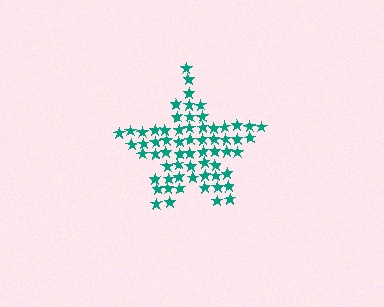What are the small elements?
The small elements are stars.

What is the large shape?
The large shape is a star.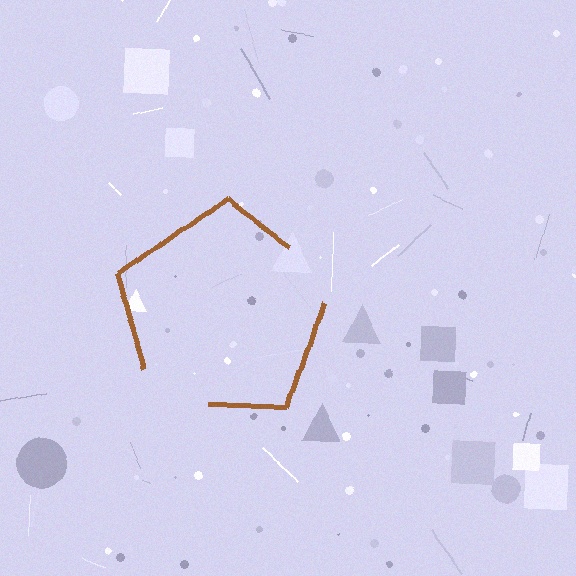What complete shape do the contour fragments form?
The contour fragments form a pentagon.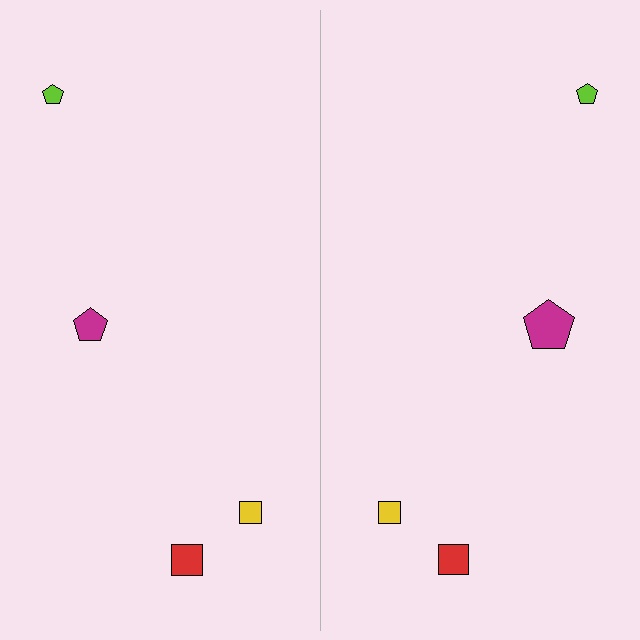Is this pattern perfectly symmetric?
No, the pattern is not perfectly symmetric. The magenta pentagon on the right side has a different size than its mirror counterpart.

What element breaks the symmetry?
The magenta pentagon on the right side has a different size than its mirror counterpart.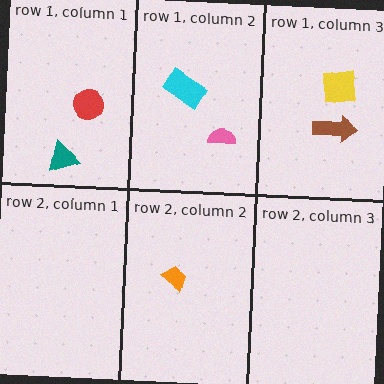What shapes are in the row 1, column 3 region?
The brown arrow, the yellow square.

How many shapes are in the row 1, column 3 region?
2.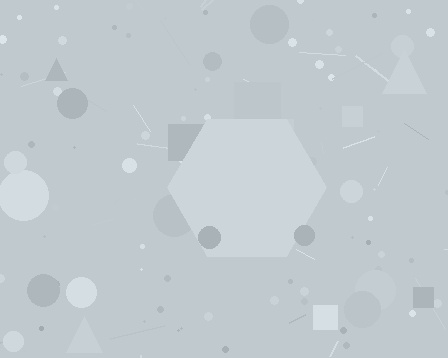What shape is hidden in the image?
A hexagon is hidden in the image.